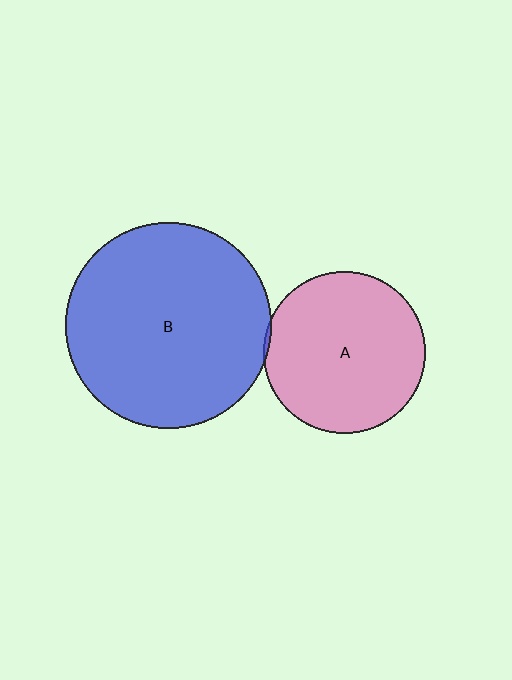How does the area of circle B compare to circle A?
Approximately 1.6 times.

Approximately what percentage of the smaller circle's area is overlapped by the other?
Approximately 5%.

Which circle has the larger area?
Circle B (blue).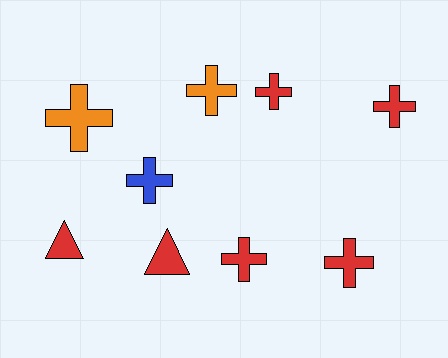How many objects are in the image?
There are 9 objects.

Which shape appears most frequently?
Cross, with 7 objects.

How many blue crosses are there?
There is 1 blue cross.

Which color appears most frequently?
Red, with 6 objects.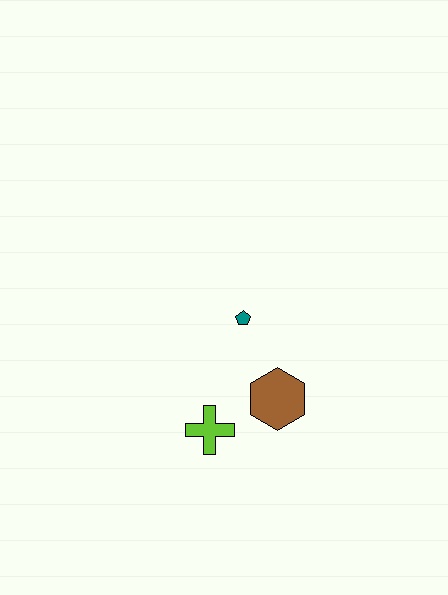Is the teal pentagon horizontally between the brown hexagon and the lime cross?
Yes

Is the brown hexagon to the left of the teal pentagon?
No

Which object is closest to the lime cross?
The brown hexagon is closest to the lime cross.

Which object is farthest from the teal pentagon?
The lime cross is farthest from the teal pentagon.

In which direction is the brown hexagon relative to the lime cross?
The brown hexagon is to the right of the lime cross.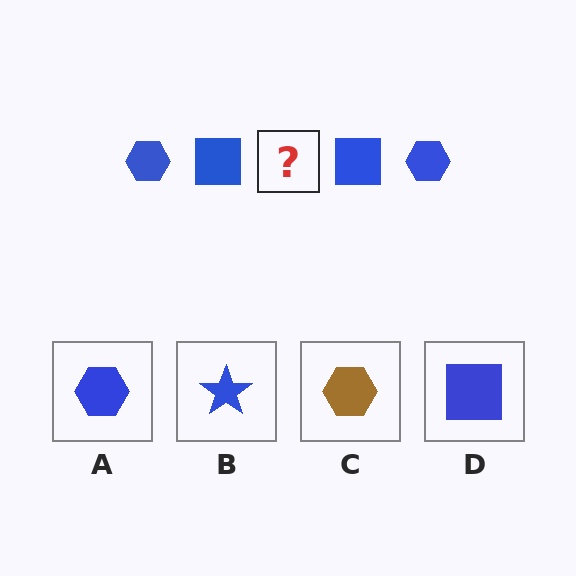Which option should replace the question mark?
Option A.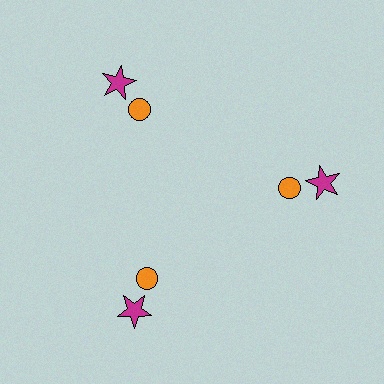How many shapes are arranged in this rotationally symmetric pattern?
There are 6 shapes, arranged in 3 groups of 2.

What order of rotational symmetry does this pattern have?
This pattern has 3-fold rotational symmetry.